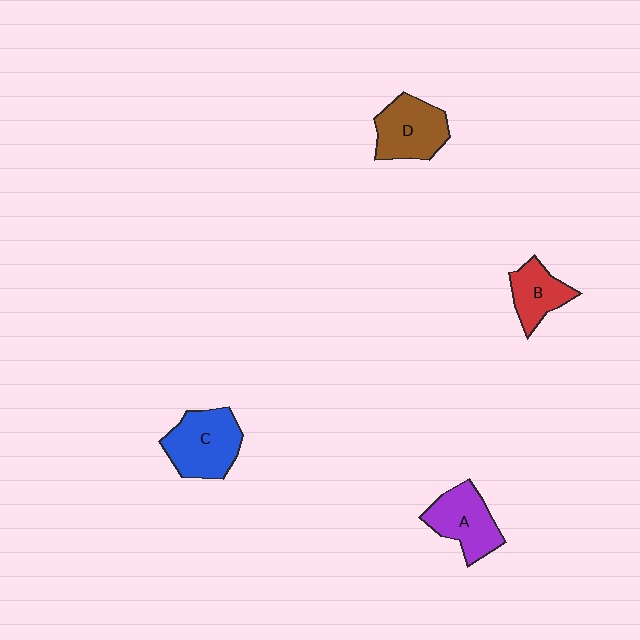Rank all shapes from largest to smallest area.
From largest to smallest: C (blue), D (brown), A (purple), B (red).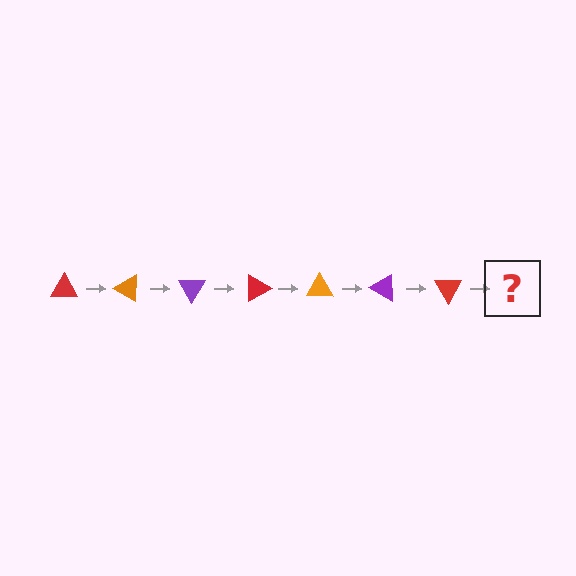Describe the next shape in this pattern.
It should be an orange triangle, rotated 210 degrees from the start.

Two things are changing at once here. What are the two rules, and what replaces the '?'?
The two rules are that it rotates 30 degrees each step and the color cycles through red, orange, and purple. The '?' should be an orange triangle, rotated 210 degrees from the start.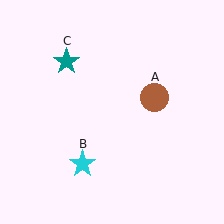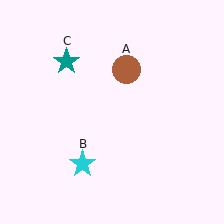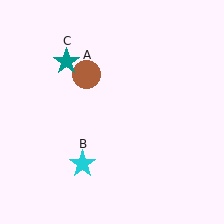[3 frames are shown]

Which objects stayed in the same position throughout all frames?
Cyan star (object B) and teal star (object C) remained stationary.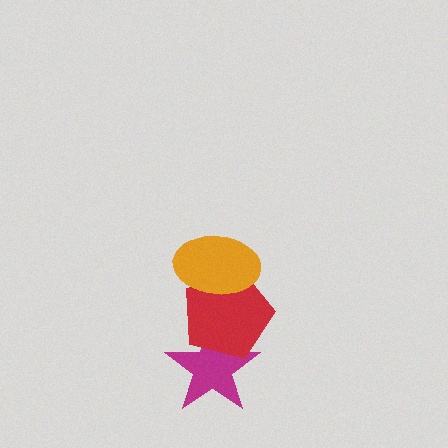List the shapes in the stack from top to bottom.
From top to bottom: the orange ellipse, the red pentagon, the magenta star.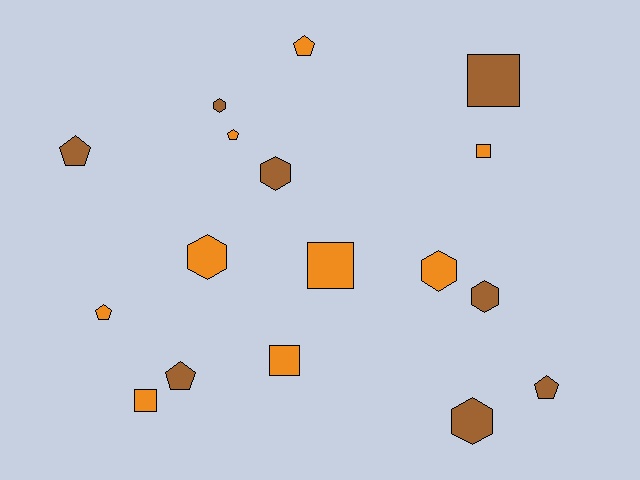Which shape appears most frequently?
Hexagon, with 6 objects.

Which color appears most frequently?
Orange, with 9 objects.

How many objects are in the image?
There are 17 objects.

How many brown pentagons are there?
There are 3 brown pentagons.